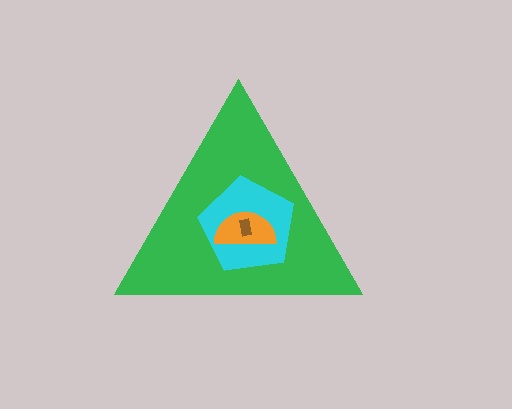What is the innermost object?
The brown rectangle.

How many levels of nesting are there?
4.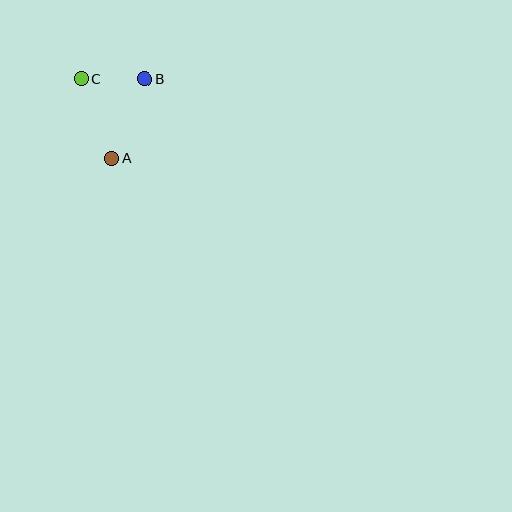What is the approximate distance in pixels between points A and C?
The distance between A and C is approximately 85 pixels.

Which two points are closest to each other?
Points B and C are closest to each other.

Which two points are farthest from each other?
Points A and B are farthest from each other.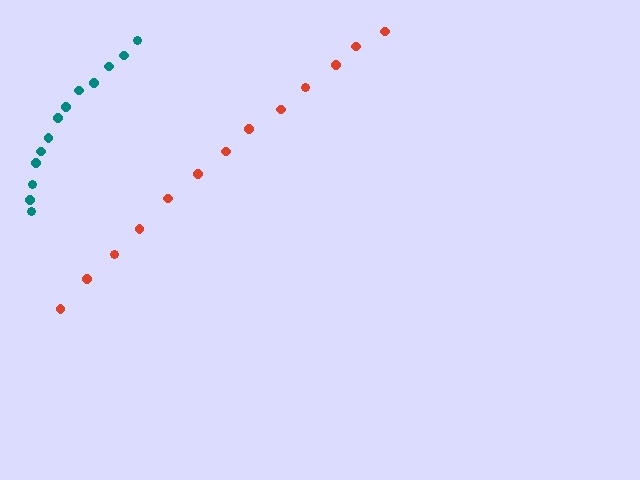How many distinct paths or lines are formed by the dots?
There are 2 distinct paths.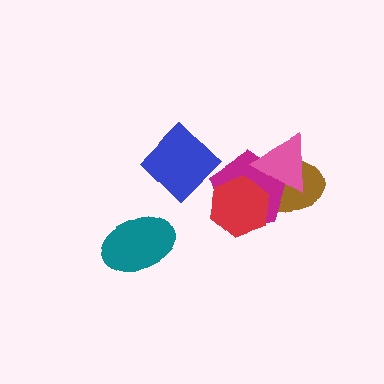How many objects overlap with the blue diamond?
0 objects overlap with the blue diamond.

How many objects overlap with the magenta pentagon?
3 objects overlap with the magenta pentagon.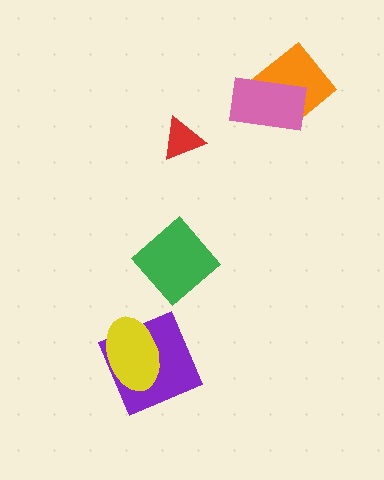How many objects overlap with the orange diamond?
1 object overlaps with the orange diamond.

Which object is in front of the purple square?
The yellow ellipse is in front of the purple square.